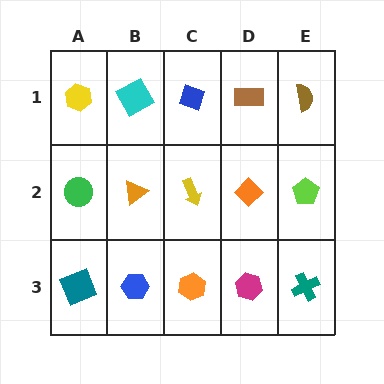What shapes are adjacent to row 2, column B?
A cyan square (row 1, column B), a blue hexagon (row 3, column B), a green circle (row 2, column A), a yellow arrow (row 2, column C).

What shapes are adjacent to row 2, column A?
A yellow hexagon (row 1, column A), a teal square (row 3, column A), an orange triangle (row 2, column B).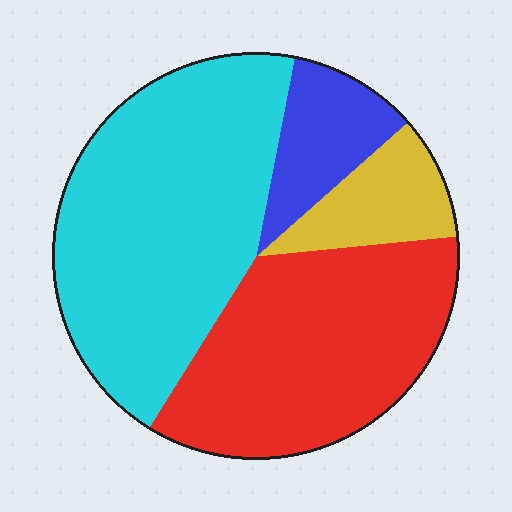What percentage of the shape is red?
Red takes up between a quarter and a half of the shape.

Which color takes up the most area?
Cyan, at roughly 45%.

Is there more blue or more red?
Red.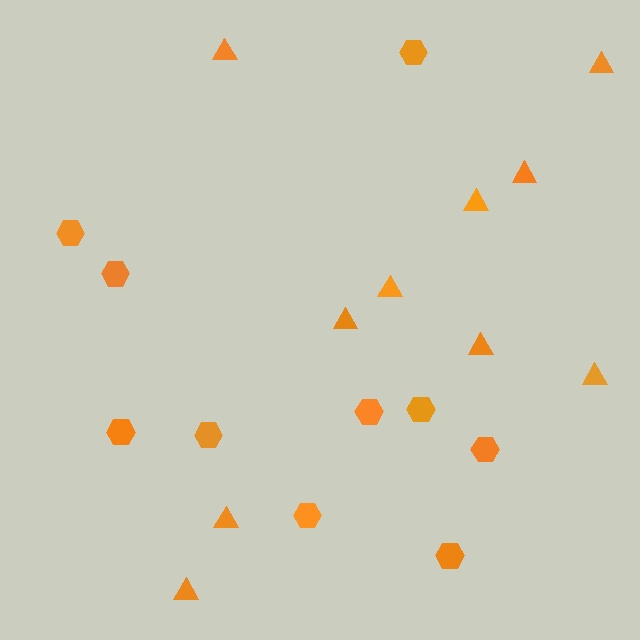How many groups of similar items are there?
There are 2 groups: one group of hexagons (10) and one group of triangles (10).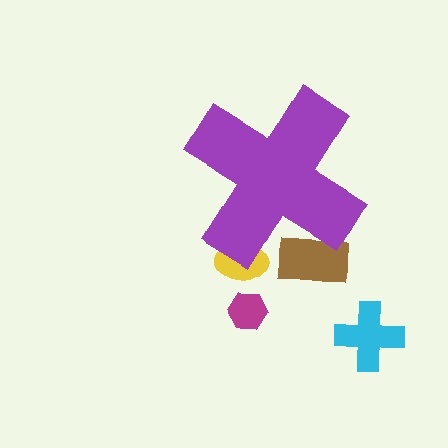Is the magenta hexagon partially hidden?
No, the magenta hexagon is fully visible.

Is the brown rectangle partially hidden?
Yes, the brown rectangle is partially hidden behind the purple cross.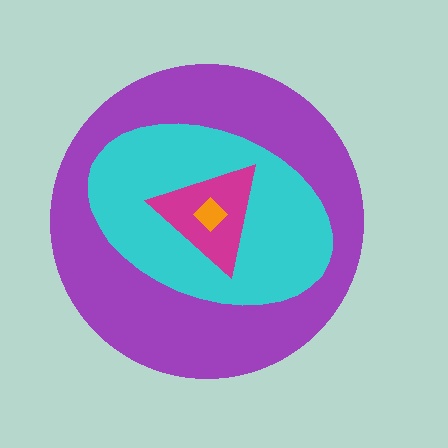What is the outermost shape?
The purple circle.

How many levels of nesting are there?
4.